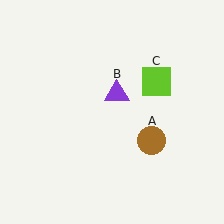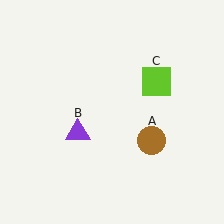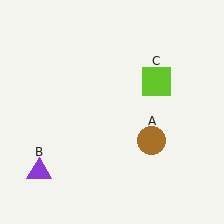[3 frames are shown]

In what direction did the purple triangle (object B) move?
The purple triangle (object B) moved down and to the left.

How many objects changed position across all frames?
1 object changed position: purple triangle (object B).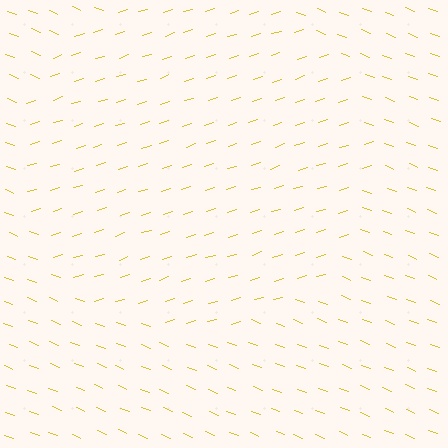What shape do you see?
I see a circle.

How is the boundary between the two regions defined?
The boundary is defined purely by a change in line orientation (approximately 39 degrees difference). All lines are the same color and thickness.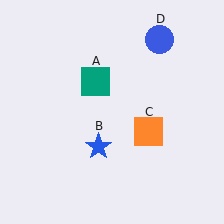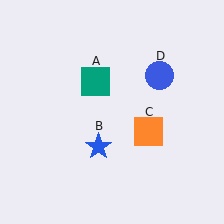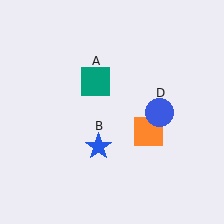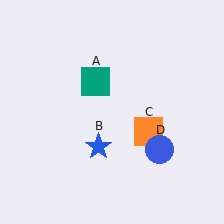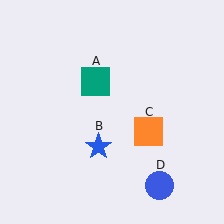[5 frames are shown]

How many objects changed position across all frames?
1 object changed position: blue circle (object D).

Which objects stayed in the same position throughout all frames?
Teal square (object A) and blue star (object B) and orange square (object C) remained stationary.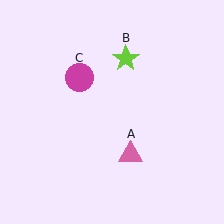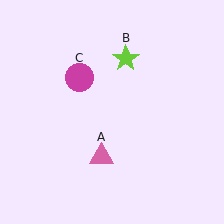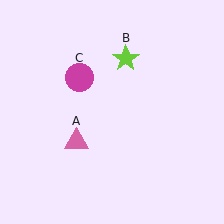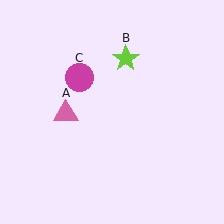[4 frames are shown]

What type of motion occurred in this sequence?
The pink triangle (object A) rotated clockwise around the center of the scene.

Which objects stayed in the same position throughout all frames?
Lime star (object B) and magenta circle (object C) remained stationary.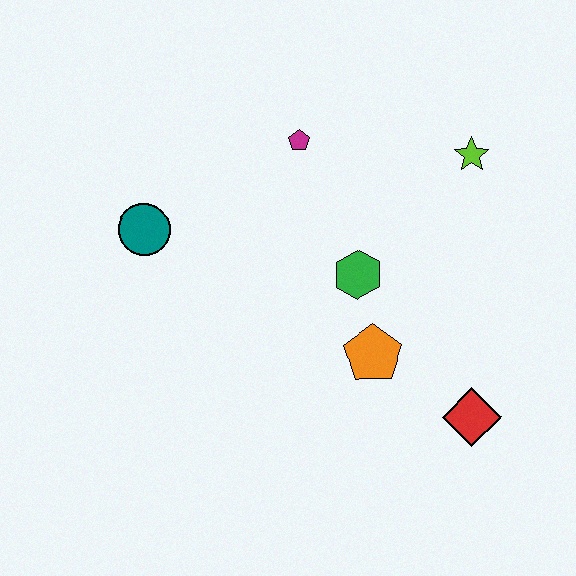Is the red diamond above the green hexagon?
No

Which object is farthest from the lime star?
The teal circle is farthest from the lime star.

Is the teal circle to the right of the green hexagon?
No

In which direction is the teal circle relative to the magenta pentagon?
The teal circle is to the left of the magenta pentagon.